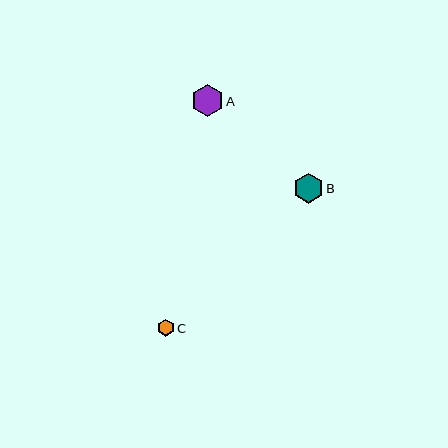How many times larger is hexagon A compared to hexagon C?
Hexagon A is approximately 1.9 times the size of hexagon C.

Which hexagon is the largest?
Hexagon A is the largest with a size of approximately 33 pixels.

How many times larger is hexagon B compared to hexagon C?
Hexagon B is approximately 1.7 times the size of hexagon C.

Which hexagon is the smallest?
Hexagon C is the smallest with a size of approximately 17 pixels.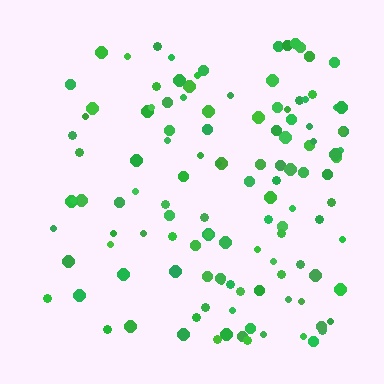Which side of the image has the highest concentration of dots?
The right.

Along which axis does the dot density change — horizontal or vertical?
Horizontal.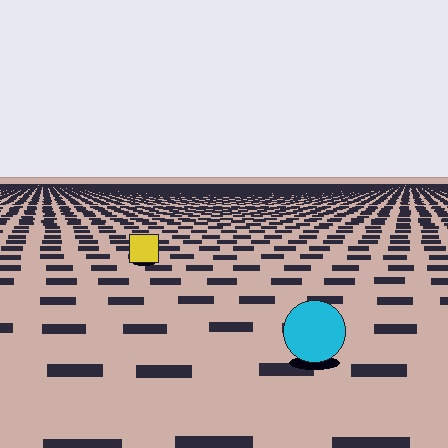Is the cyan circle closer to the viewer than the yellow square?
Yes. The cyan circle is closer — you can tell from the texture gradient: the ground texture is coarser near it.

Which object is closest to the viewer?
The cyan circle is closest. The texture marks near it are larger and more spread out.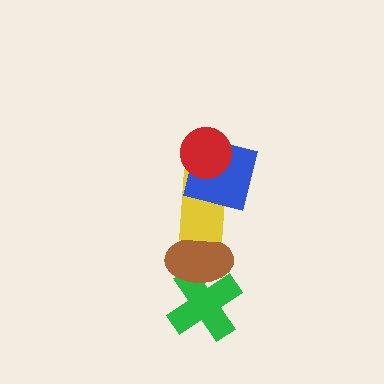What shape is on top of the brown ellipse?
The yellow rectangle is on top of the brown ellipse.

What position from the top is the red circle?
The red circle is 1st from the top.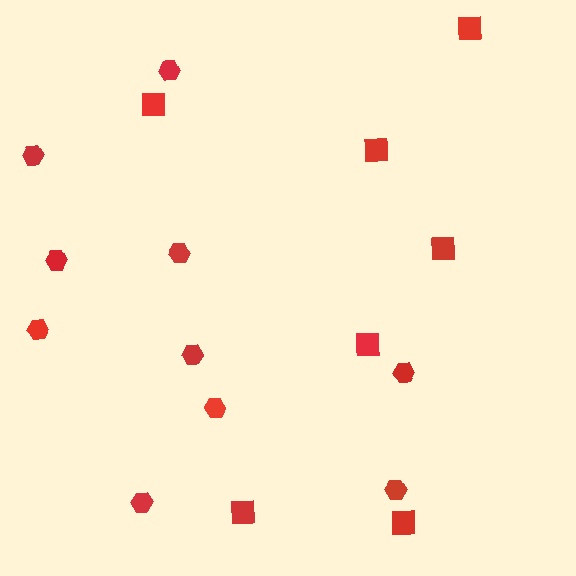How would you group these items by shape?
There are 2 groups: one group of squares (7) and one group of hexagons (10).